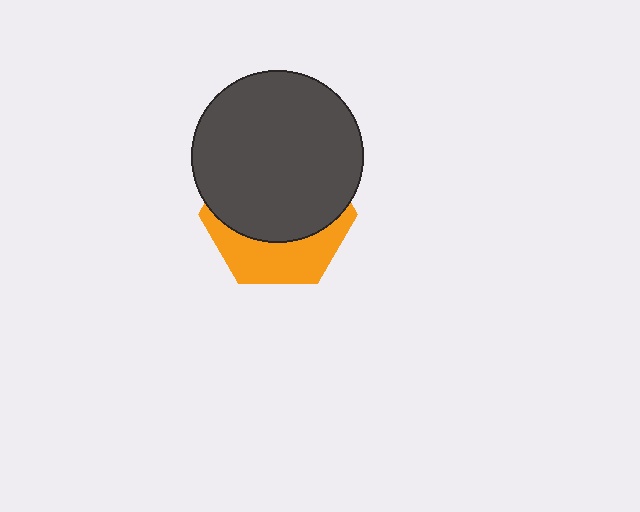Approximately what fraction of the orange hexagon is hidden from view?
Roughly 64% of the orange hexagon is hidden behind the dark gray circle.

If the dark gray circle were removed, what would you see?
You would see the complete orange hexagon.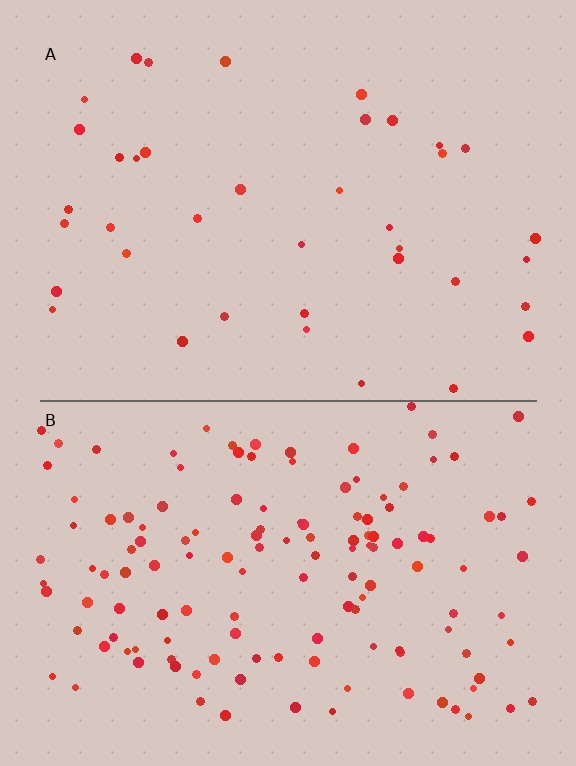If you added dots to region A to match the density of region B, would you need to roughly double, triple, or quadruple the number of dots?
Approximately quadruple.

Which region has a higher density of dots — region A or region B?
B (the bottom).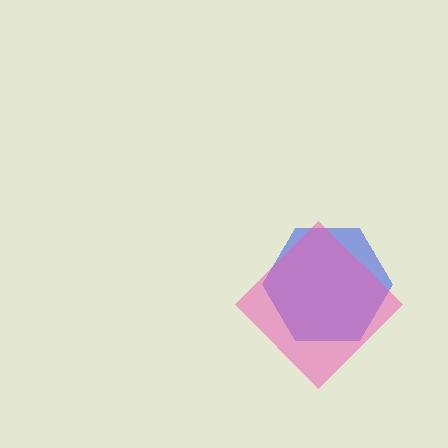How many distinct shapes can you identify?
There are 2 distinct shapes: a blue hexagon, a pink diamond.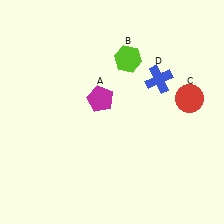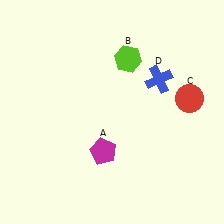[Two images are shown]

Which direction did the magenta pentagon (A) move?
The magenta pentagon (A) moved down.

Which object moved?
The magenta pentagon (A) moved down.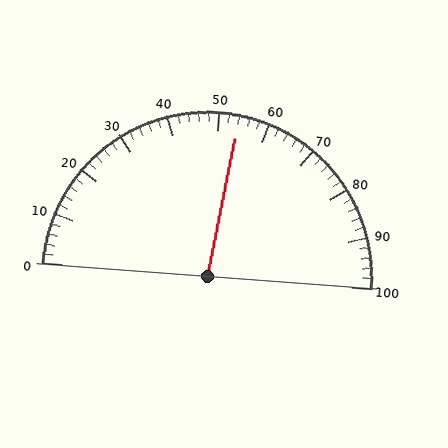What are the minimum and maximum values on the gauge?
The gauge ranges from 0 to 100.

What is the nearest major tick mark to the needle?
The nearest major tick mark is 50.